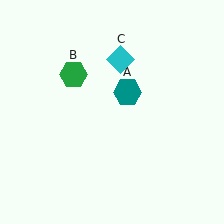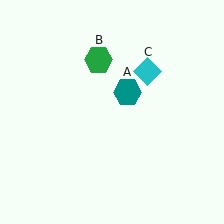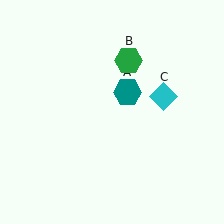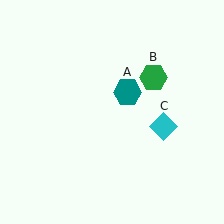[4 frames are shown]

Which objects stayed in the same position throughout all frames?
Teal hexagon (object A) remained stationary.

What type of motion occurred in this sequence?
The green hexagon (object B), cyan diamond (object C) rotated clockwise around the center of the scene.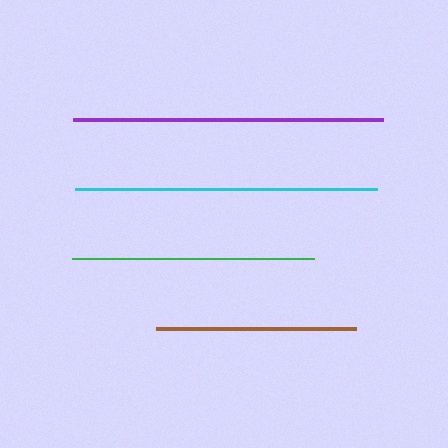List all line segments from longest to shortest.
From longest to shortest: purple, cyan, green, brown.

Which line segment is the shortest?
The brown line is the shortest at approximately 200 pixels.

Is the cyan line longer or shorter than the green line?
The cyan line is longer than the green line.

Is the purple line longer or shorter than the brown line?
The purple line is longer than the brown line.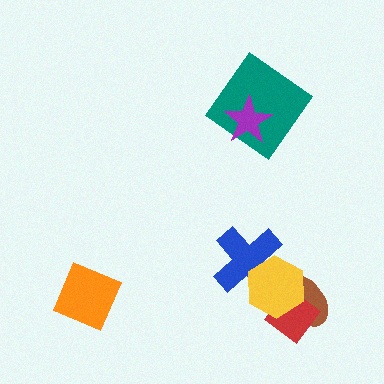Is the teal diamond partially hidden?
Yes, it is partially covered by another shape.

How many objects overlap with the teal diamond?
1 object overlaps with the teal diamond.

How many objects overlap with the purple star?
1 object overlaps with the purple star.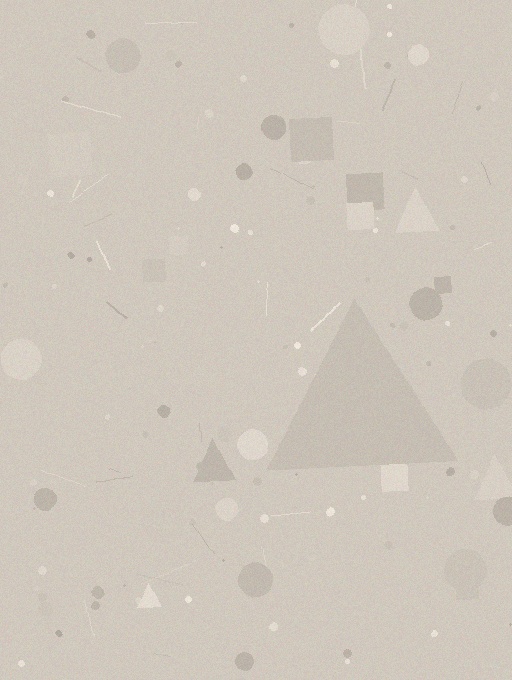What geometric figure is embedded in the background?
A triangle is embedded in the background.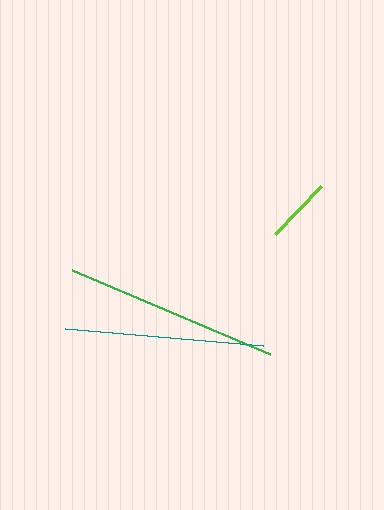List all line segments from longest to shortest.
From longest to shortest: green, teal, lime.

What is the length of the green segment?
The green segment is approximately 215 pixels long.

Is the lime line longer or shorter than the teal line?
The teal line is longer than the lime line.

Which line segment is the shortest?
The lime line is the shortest at approximately 66 pixels.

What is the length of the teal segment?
The teal segment is approximately 198 pixels long.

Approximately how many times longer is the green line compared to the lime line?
The green line is approximately 3.2 times the length of the lime line.